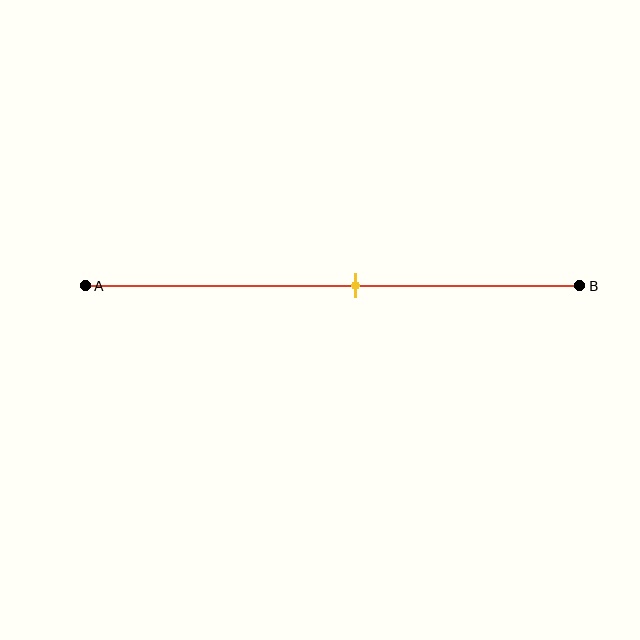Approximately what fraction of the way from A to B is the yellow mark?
The yellow mark is approximately 55% of the way from A to B.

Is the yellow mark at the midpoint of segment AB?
No, the mark is at about 55% from A, not at the 50% midpoint.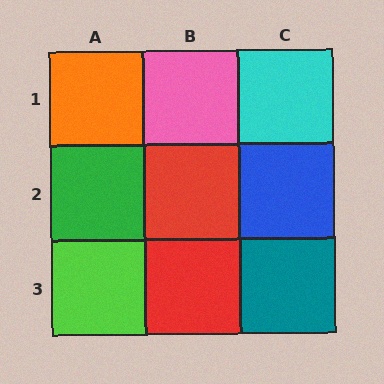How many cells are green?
1 cell is green.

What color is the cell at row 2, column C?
Blue.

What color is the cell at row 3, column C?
Teal.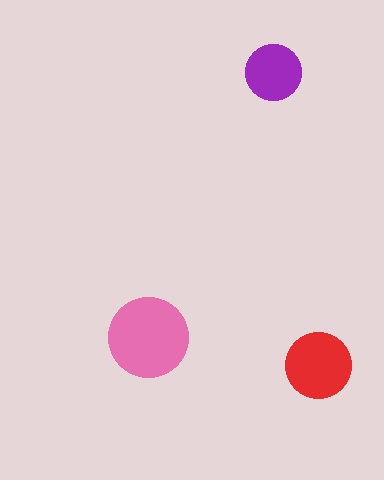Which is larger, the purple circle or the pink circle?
The pink one.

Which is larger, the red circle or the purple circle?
The red one.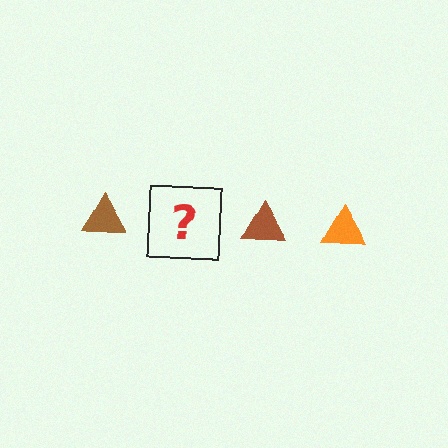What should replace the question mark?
The question mark should be replaced with an orange triangle.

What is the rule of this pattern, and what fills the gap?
The rule is that the pattern cycles through brown, orange triangles. The gap should be filled with an orange triangle.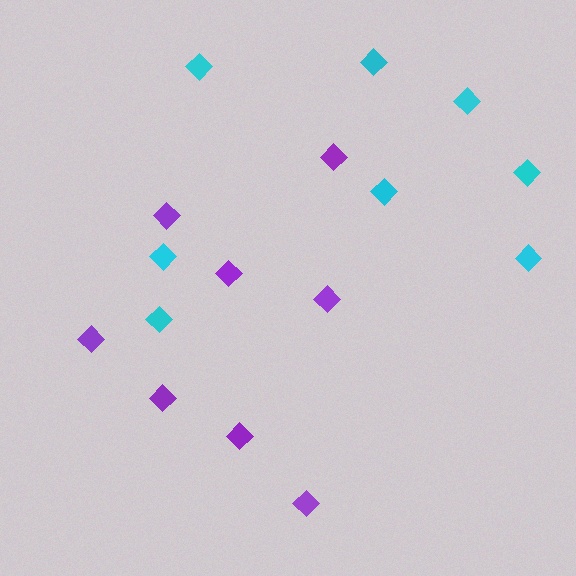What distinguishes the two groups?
There are 2 groups: one group of purple diamonds (8) and one group of cyan diamonds (8).